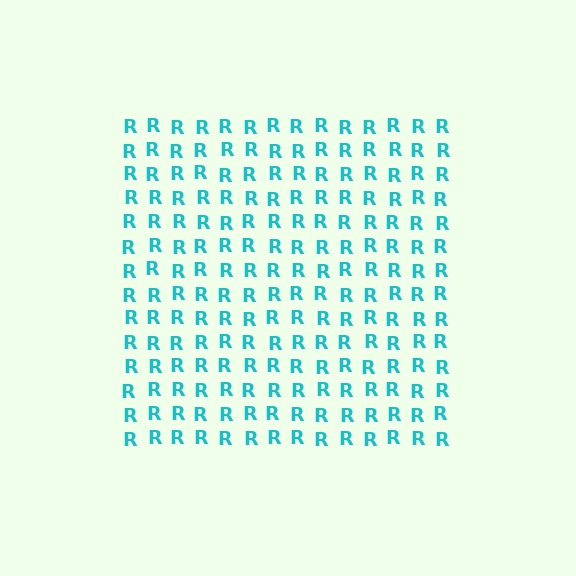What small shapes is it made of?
It is made of small letter R's.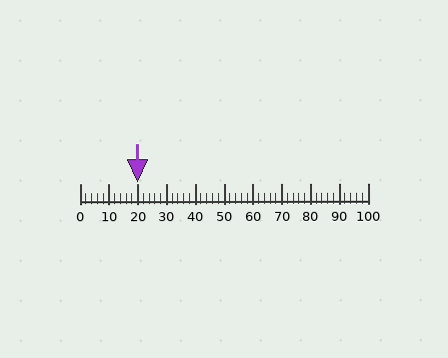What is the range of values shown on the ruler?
The ruler shows values from 0 to 100.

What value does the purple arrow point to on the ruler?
The purple arrow points to approximately 20.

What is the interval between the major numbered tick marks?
The major tick marks are spaced 10 units apart.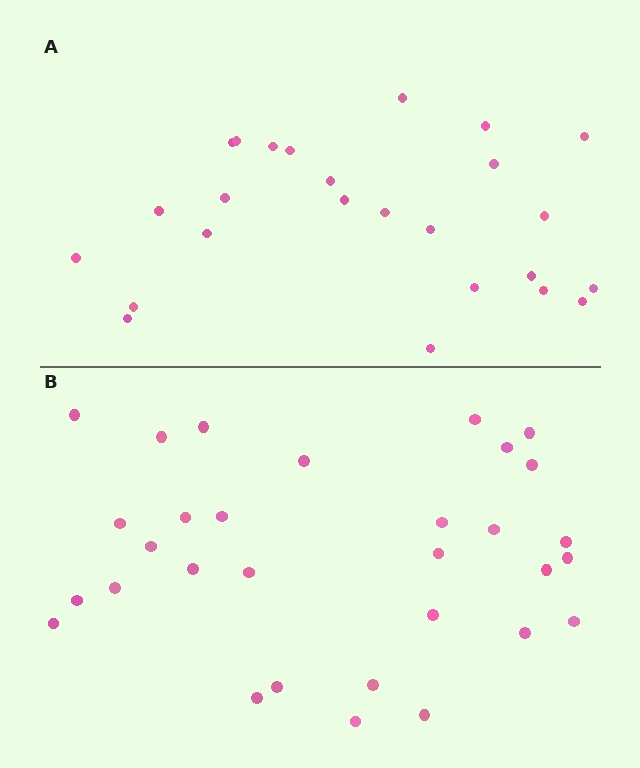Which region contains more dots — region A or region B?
Region B (the bottom region) has more dots.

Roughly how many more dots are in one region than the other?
Region B has about 6 more dots than region A.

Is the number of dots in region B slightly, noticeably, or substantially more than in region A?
Region B has only slightly more — the two regions are fairly close. The ratio is roughly 1.2 to 1.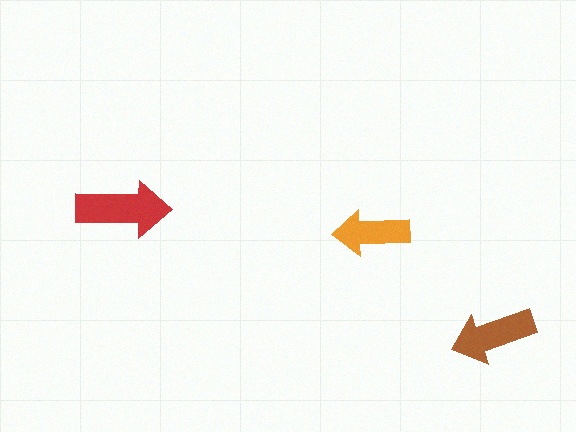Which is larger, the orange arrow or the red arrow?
The red one.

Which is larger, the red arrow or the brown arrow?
The red one.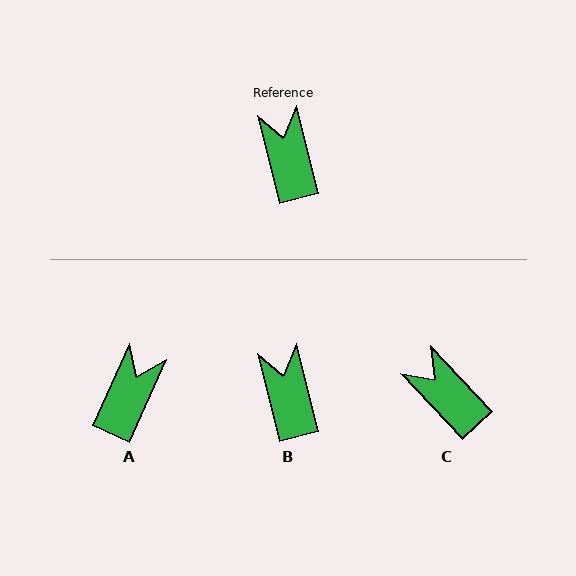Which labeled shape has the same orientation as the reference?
B.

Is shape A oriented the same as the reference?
No, it is off by about 39 degrees.